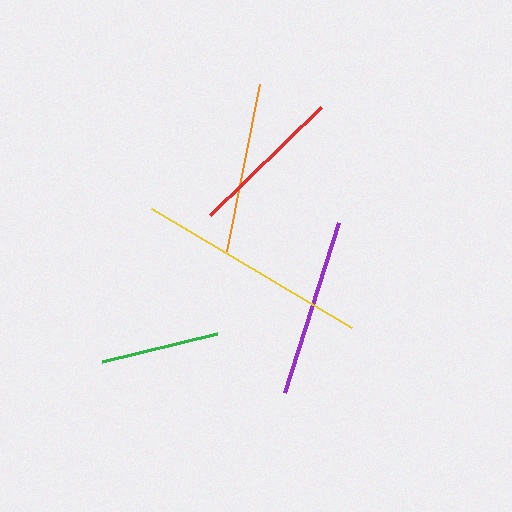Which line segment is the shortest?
The green line is the shortest at approximately 119 pixels.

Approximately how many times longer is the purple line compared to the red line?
The purple line is approximately 1.1 times the length of the red line.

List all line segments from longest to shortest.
From longest to shortest: yellow, purple, orange, red, green.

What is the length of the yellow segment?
The yellow segment is approximately 233 pixels long.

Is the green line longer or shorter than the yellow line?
The yellow line is longer than the green line.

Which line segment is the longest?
The yellow line is the longest at approximately 233 pixels.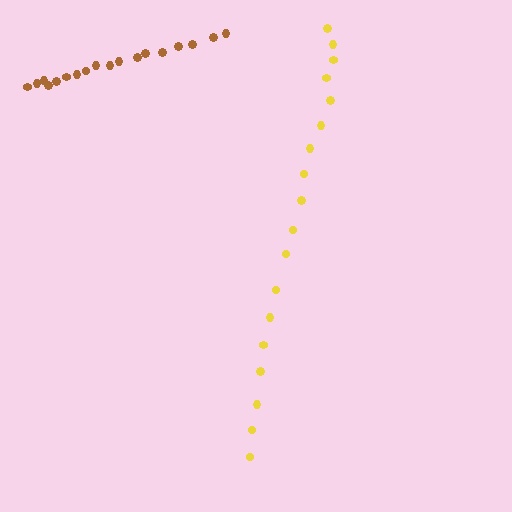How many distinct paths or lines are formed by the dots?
There are 2 distinct paths.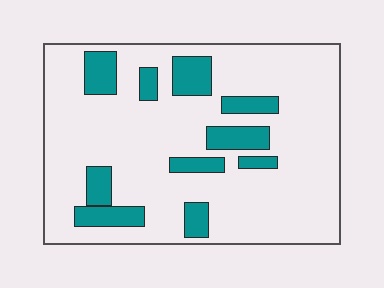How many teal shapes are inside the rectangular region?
10.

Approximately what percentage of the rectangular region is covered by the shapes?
Approximately 20%.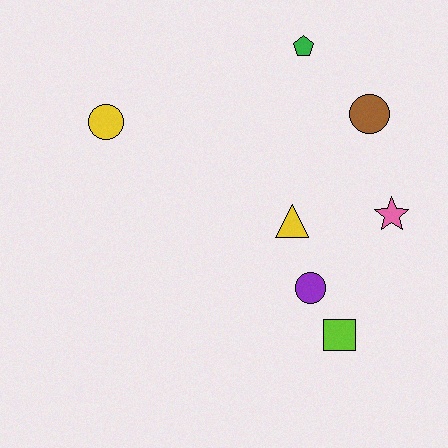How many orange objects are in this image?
There are no orange objects.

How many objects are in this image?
There are 7 objects.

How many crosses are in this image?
There are no crosses.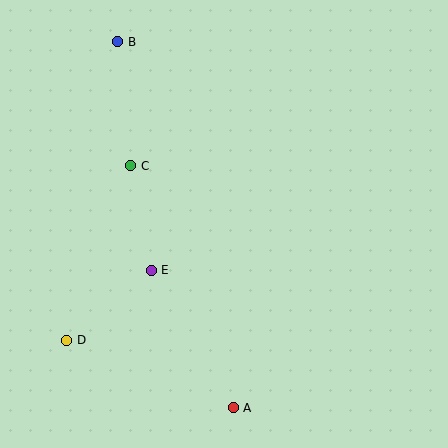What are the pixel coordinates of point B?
Point B is at (118, 42).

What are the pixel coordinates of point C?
Point C is at (130, 166).